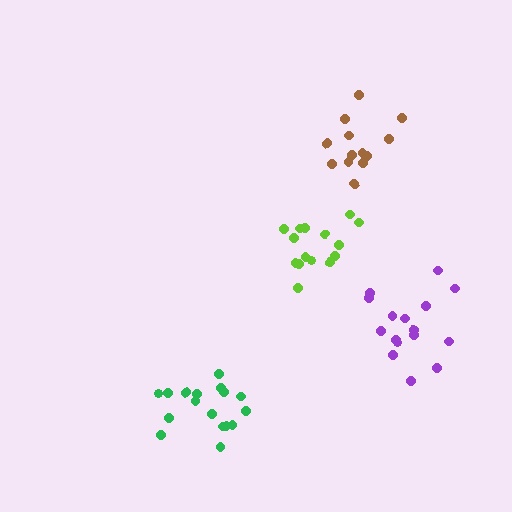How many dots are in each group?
Group 1: 13 dots, Group 2: 17 dots, Group 3: 16 dots, Group 4: 16 dots (62 total).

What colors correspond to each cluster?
The clusters are colored: brown, green, purple, lime.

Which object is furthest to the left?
The green cluster is leftmost.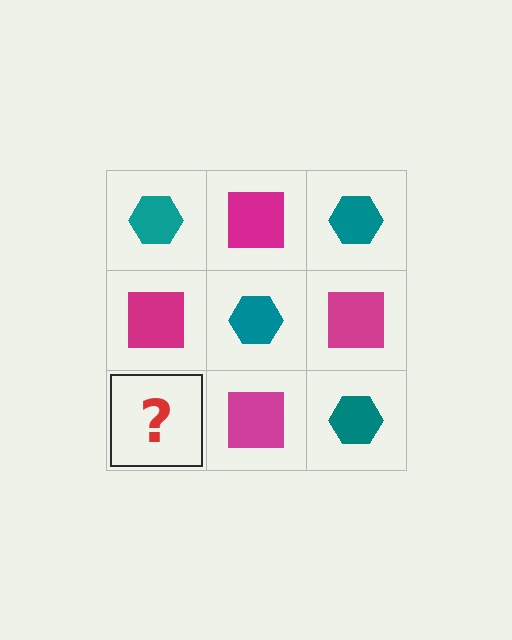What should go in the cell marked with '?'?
The missing cell should contain a teal hexagon.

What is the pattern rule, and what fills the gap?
The rule is that it alternates teal hexagon and magenta square in a checkerboard pattern. The gap should be filled with a teal hexagon.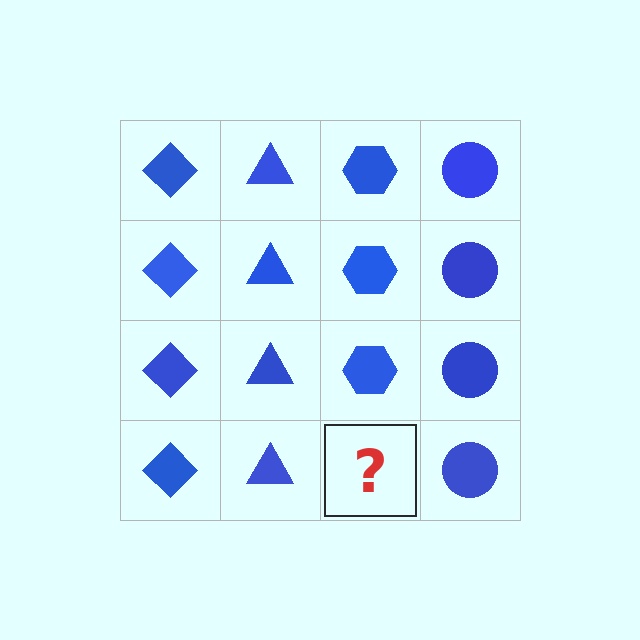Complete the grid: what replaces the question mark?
The question mark should be replaced with a blue hexagon.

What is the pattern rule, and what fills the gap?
The rule is that each column has a consistent shape. The gap should be filled with a blue hexagon.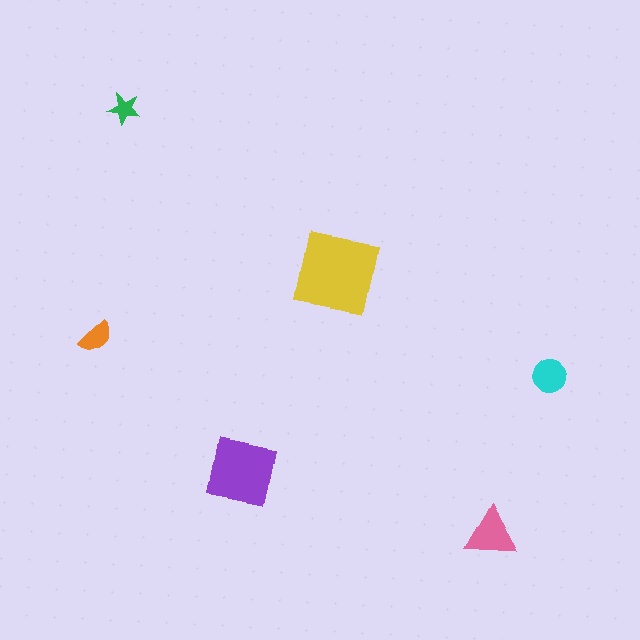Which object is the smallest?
The green star.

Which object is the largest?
The yellow square.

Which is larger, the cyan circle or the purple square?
The purple square.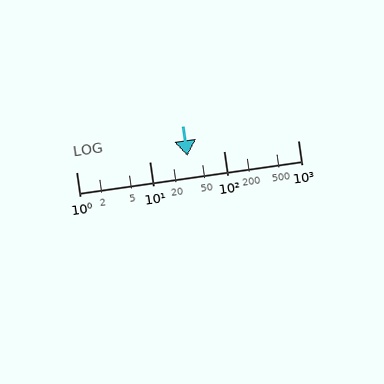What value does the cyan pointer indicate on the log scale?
The pointer indicates approximately 32.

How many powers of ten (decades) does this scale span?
The scale spans 3 decades, from 1 to 1000.